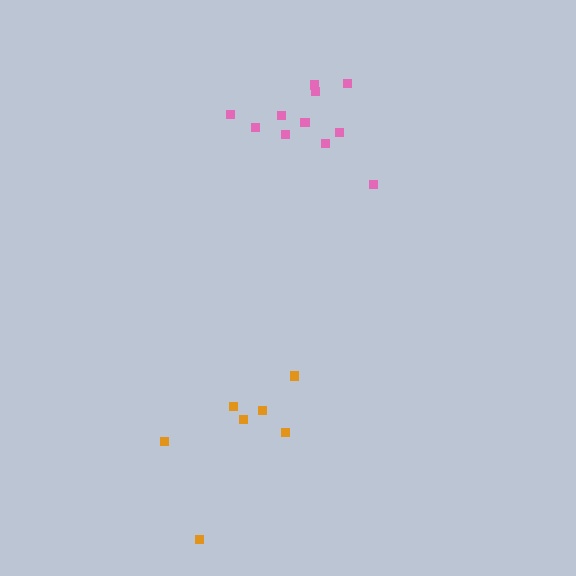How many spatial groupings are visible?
There are 2 spatial groupings.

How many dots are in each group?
Group 1: 7 dots, Group 2: 11 dots (18 total).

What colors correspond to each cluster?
The clusters are colored: orange, pink.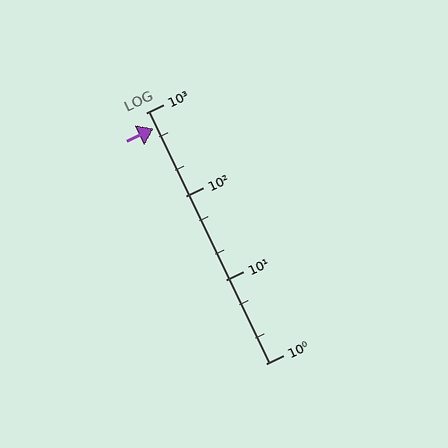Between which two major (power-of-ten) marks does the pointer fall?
The pointer is between 100 and 1000.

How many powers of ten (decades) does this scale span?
The scale spans 3 decades, from 1 to 1000.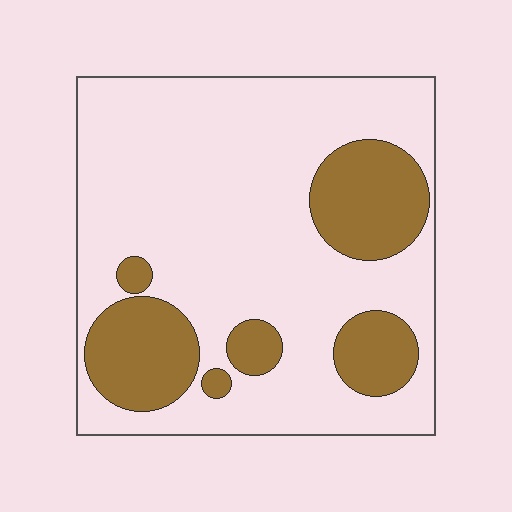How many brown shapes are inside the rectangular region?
6.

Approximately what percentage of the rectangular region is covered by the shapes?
Approximately 25%.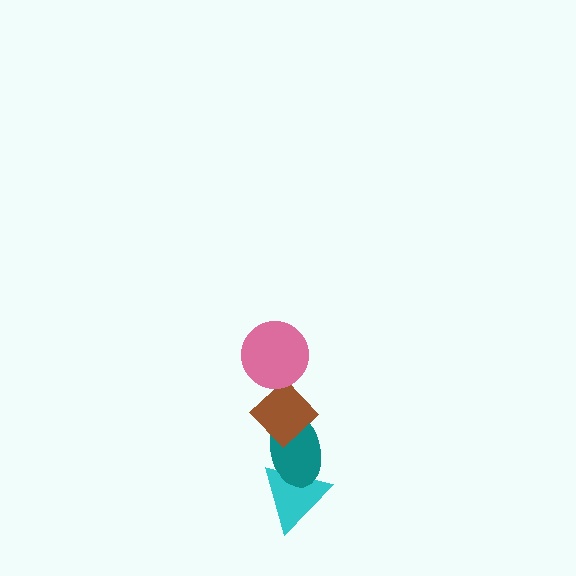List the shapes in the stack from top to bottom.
From top to bottom: the pink circle, the brown diamond, the teal ellipse, the cyan triangle.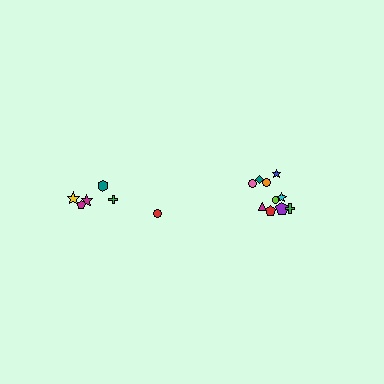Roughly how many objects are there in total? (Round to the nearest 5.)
Roughly 15 objects in total.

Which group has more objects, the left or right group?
The right group.